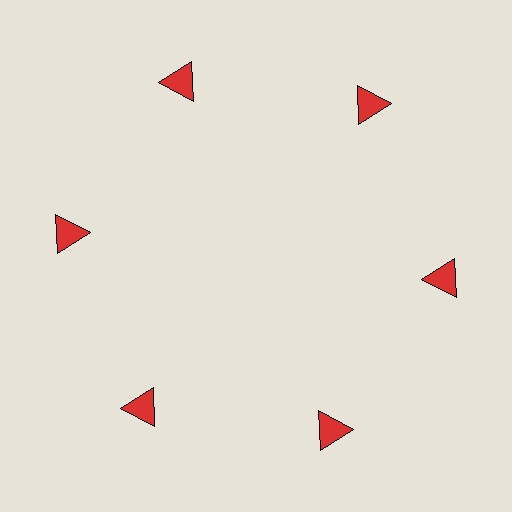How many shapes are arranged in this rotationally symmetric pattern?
There are 6 shapes, arranged in 6 groups of 1.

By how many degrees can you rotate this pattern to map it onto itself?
The pattern maps onto itself every 60 degrees of rotation.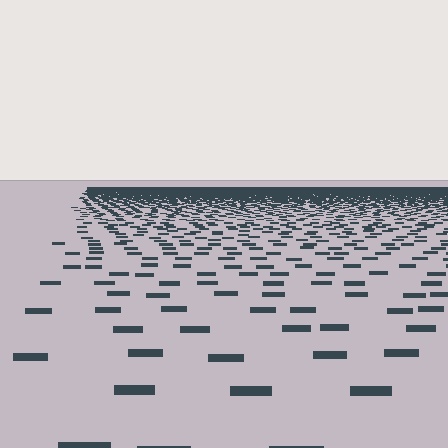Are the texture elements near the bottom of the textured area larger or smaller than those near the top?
Larger. Near the bottom, elements are closer to the viewer and appear at a bigger on-screen size.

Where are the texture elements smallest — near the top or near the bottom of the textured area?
Near the top.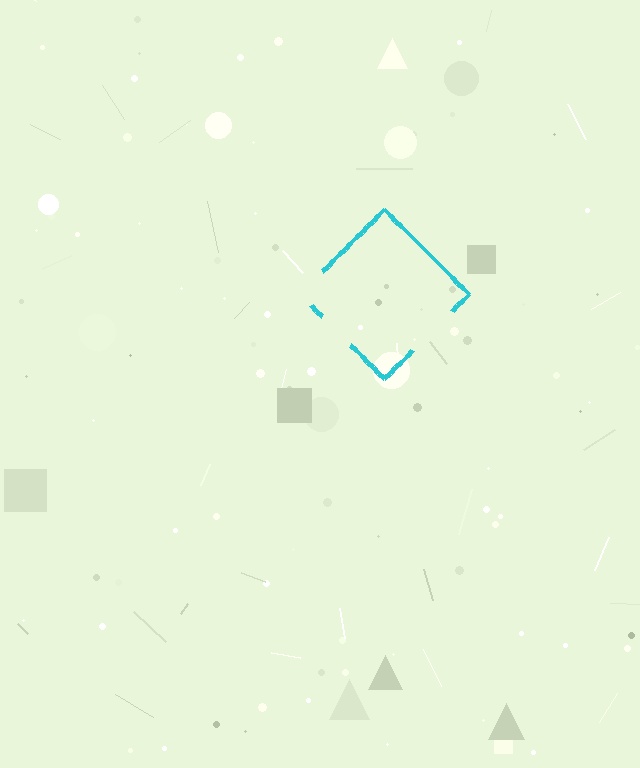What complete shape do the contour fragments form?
The contour fragments form a diamond.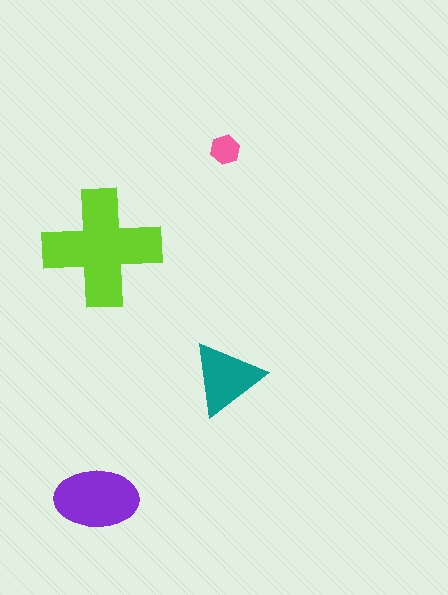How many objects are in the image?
There are 4 objects in the image.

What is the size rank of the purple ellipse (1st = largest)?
2nd.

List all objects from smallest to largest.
The pink hexagon, the teal triangle, the purple ellipse, the lime cross.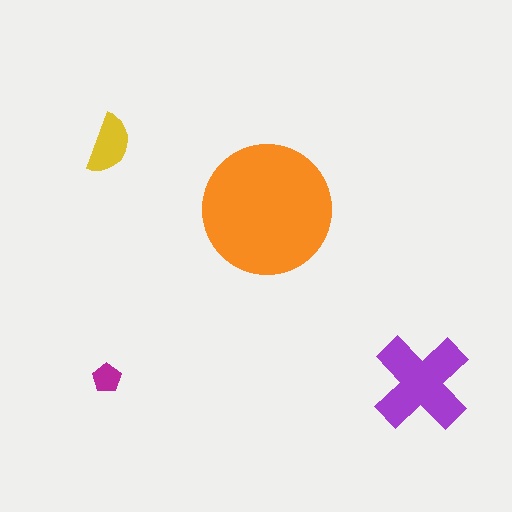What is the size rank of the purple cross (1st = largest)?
2nd.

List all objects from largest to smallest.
The orange circle, the purple cross, the yellow semicircle, the magenta pentagon.